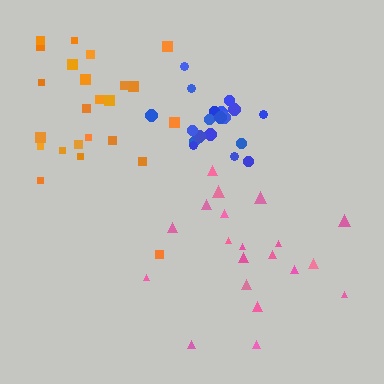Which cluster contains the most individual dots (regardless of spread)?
Orange (26).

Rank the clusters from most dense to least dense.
blue, orange, pink.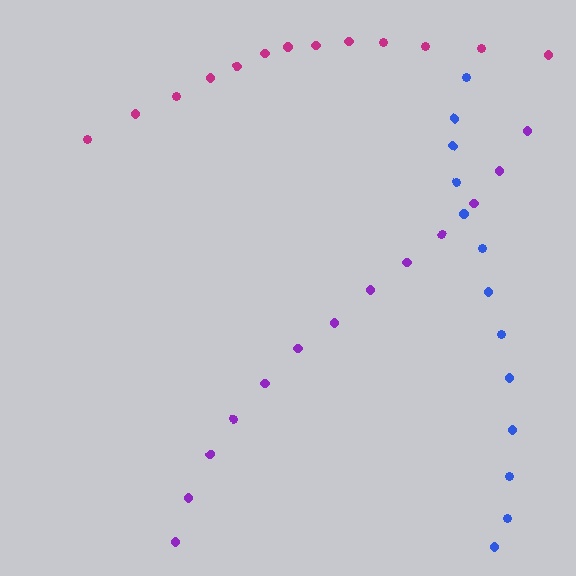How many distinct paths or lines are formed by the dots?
There are 3 distinct paths.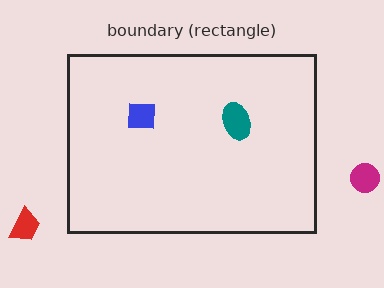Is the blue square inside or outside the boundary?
Inside.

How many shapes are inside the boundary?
2 inside, 2 outside.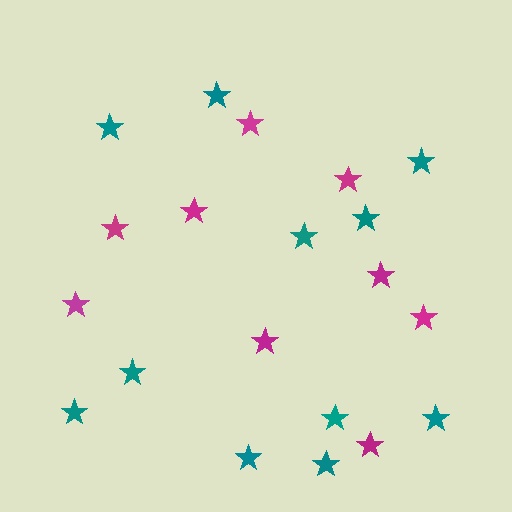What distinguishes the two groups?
There are 2 groups: one group of magenta stars (9) and one group of teal stars (11).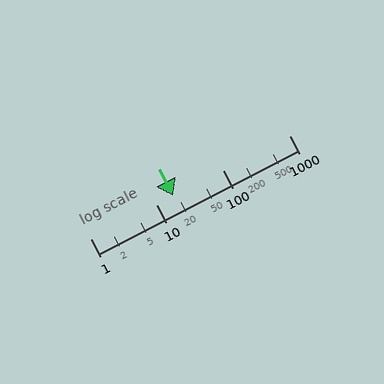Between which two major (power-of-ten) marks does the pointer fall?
The pointer is between 10 and 100.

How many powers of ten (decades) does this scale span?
The scale spans 3 decades, from 1 to 1000.